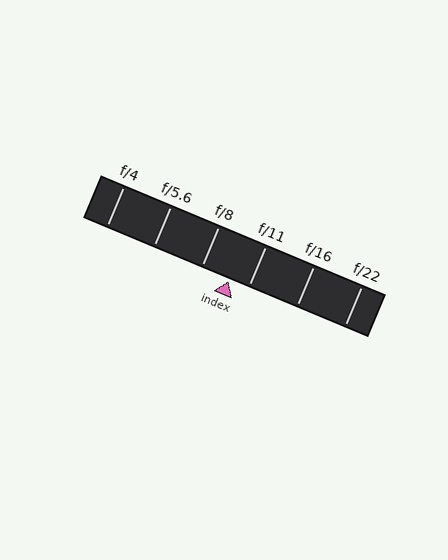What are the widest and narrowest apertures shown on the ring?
The widest aperture shown is f/4 and the narrowest is f/22.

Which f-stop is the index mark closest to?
The index mark is closest to f/11.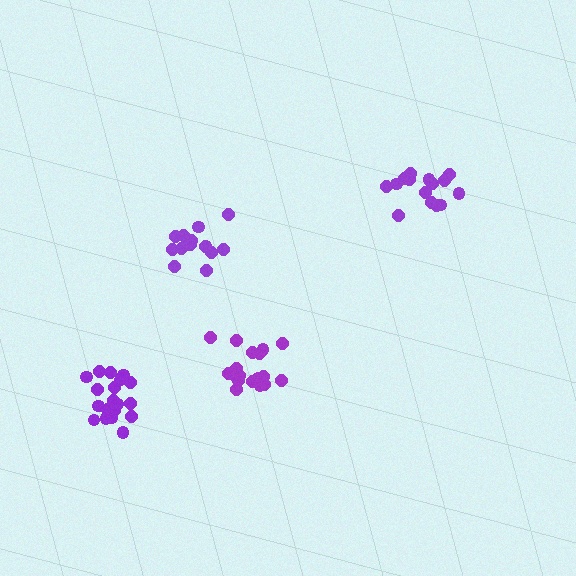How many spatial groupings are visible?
There are 4 spatial groupings.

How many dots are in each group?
Group 1: 14 dots, Group 2: 18 dots, Group 3: 16 dots, Group 4: 19 dots (67 total).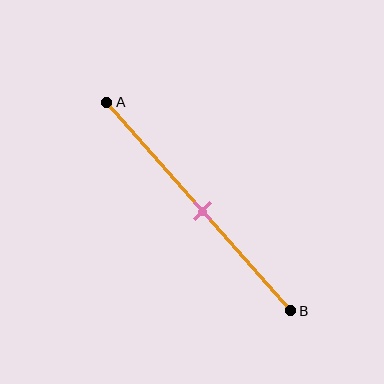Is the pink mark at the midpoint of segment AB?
Yes, the mark is approximately at the midpoint.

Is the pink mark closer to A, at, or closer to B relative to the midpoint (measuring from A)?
The pink mark is approximately at the midpoint of segment AB.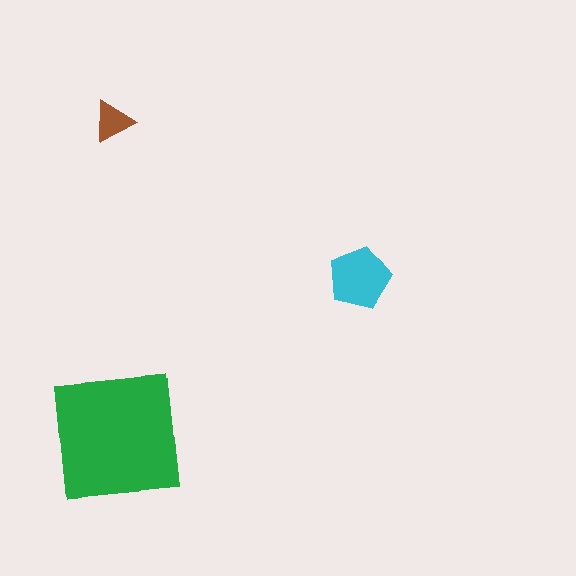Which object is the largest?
The green square.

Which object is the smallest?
The brown triangle.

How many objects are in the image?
There are 3 objects in the image.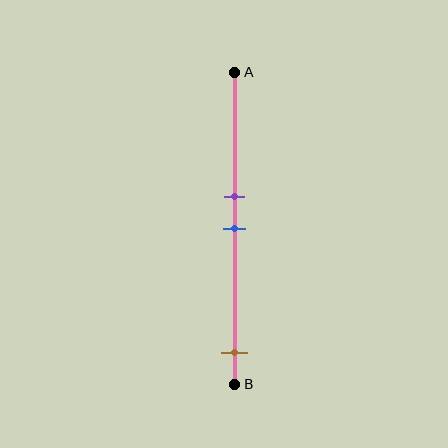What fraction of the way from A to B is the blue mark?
The blue mark is approximately 50% (0.5) of the way from A to B.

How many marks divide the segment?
There are 3 marks dividing the segment.